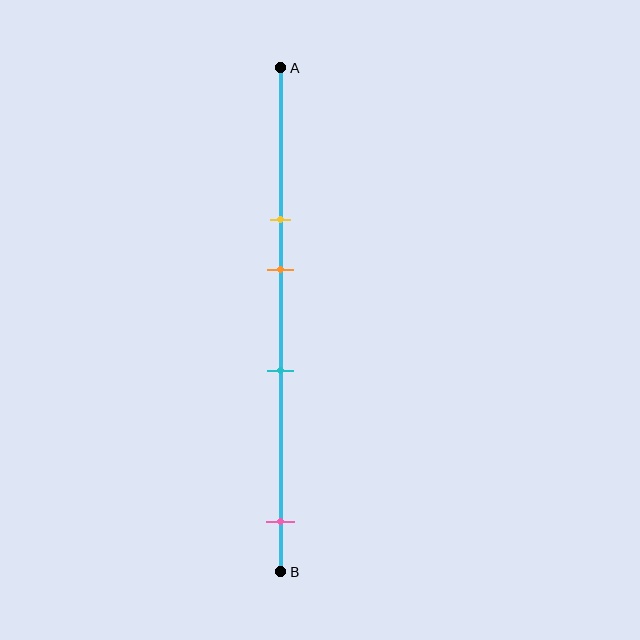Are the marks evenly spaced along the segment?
No, the marks are not evenly spaced.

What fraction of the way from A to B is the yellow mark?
The yellow mark is approximately 30% (0.3) of the way from A to B.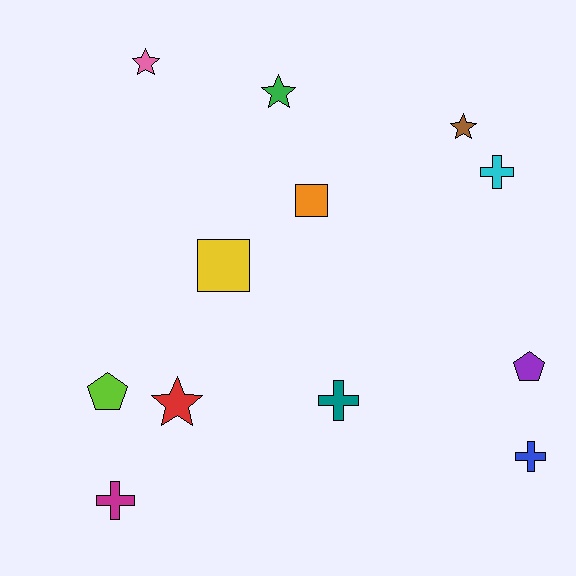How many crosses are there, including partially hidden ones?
There are 4 crosses.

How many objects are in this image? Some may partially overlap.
There are 12 objects.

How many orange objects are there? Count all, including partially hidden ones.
There is 1 orange object.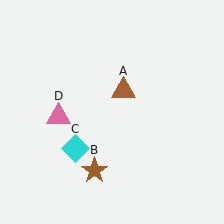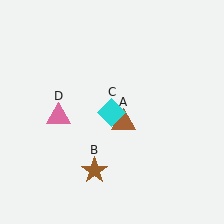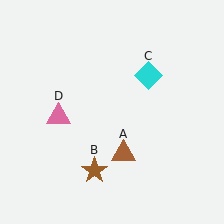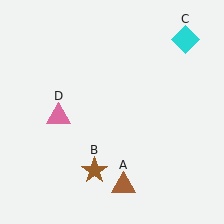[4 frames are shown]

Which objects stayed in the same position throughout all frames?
Brown star (object B) and pink triangle (object D) remained stationary.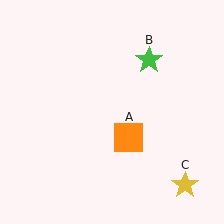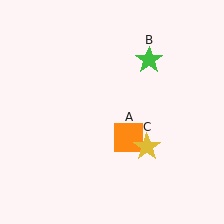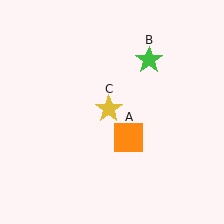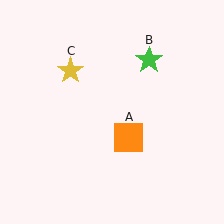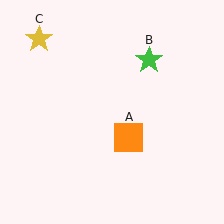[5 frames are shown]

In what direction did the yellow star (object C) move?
The yellow star (object C) moved up and to the left.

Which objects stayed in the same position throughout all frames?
Orange square (object A) and green star (object B) remained stationary.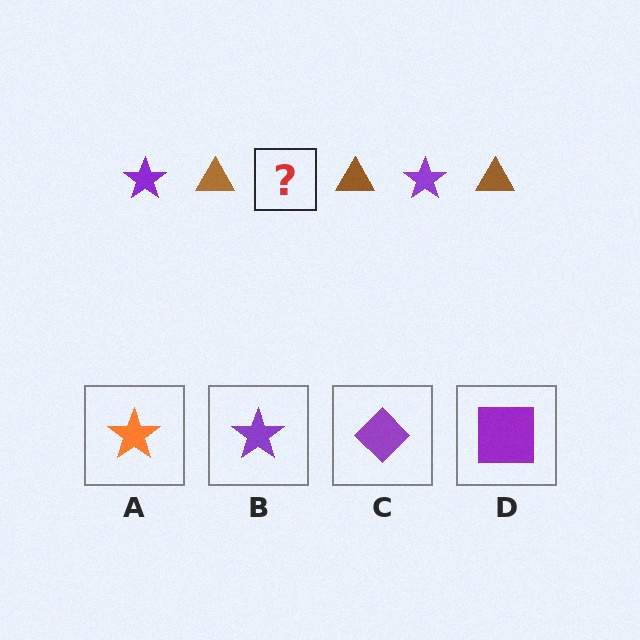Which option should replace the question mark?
Option B.